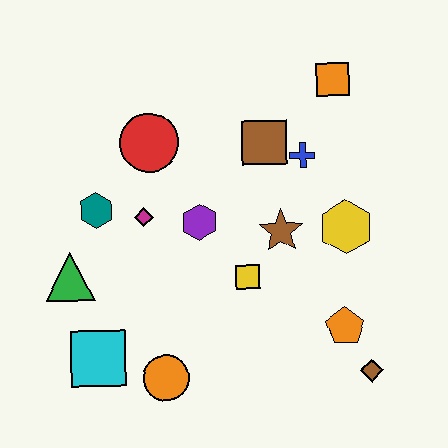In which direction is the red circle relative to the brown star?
The red circle is to the left of the brown star.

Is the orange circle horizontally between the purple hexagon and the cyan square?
Yes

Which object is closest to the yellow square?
The brown star is closest to the yellow square.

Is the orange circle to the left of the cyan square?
No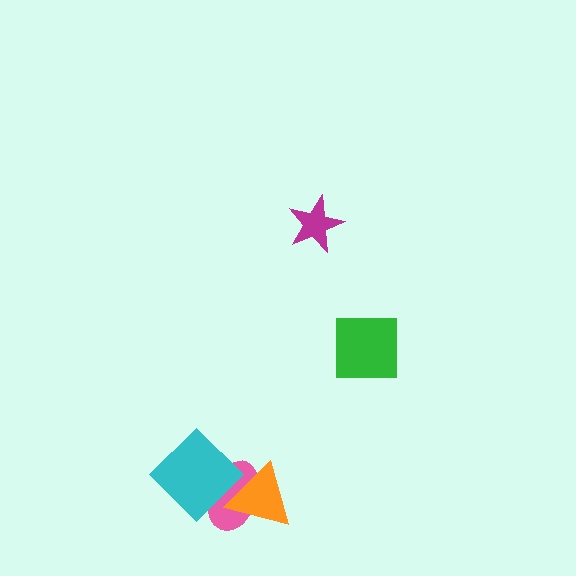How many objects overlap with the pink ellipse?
2 objects overlap with the pink ellipse.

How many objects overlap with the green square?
0 objects overlap with the green square.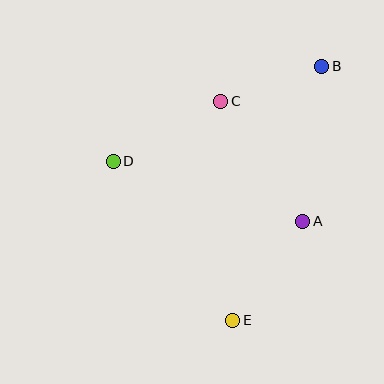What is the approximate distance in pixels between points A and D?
The distance between A and D is approximately 199 pixels.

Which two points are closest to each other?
Points B and C are closest to each other.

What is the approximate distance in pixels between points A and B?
The distance between A and B is approximately 156 pixels.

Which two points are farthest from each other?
Points B and E are farthest from each other.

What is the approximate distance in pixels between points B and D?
The distance between B and D is approximately 229 pixels.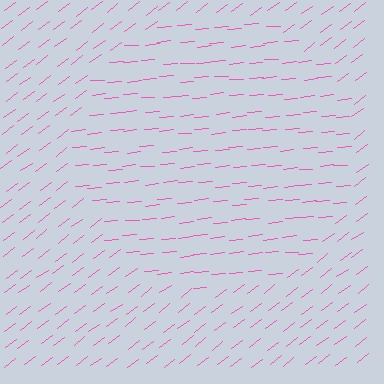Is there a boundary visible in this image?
Yes, there is a texture boundary formed by a change in line orientation.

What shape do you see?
I see a circle.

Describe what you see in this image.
The image is filled with small pink line segments. A circle region in the image has lines oriented differently from the surrounding lines, creating a visible texture boundary.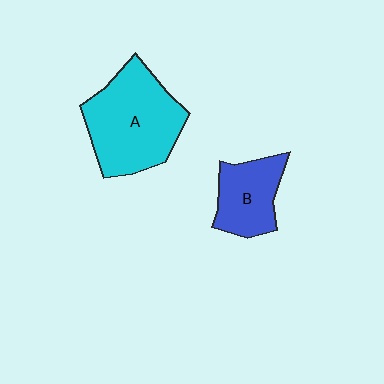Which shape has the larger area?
Shape A (cyan).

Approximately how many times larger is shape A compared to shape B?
Approximately 1.8 times.